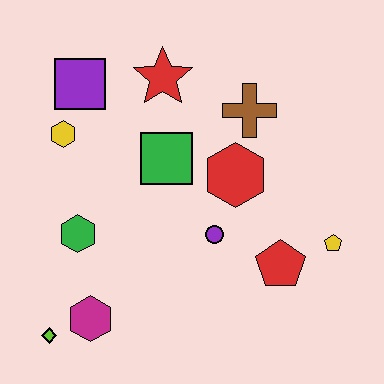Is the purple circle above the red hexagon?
No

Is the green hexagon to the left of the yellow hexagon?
No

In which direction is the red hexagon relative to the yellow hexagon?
The red hexagon is to the right of the yellow hexagon.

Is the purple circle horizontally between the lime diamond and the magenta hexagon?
No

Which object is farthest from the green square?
The lime diamond is farthest from the green square.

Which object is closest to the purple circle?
The red hexagon is closest to the purple circle.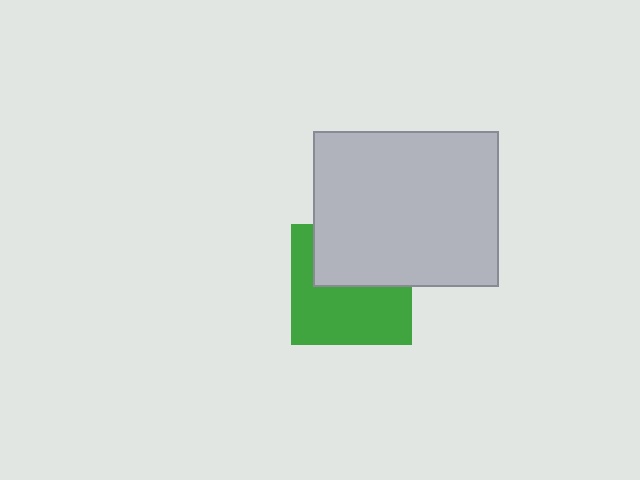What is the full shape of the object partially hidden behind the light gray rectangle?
The partially hidden object is a green square.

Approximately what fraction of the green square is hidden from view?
Roughly 43% of the green square is hidden behind the light gray rectangle.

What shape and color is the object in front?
The object in front is a light gray rectangle.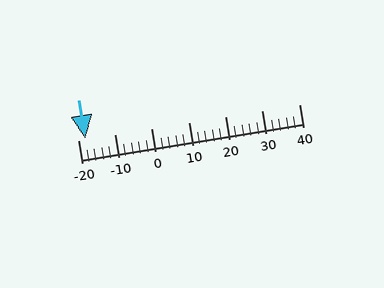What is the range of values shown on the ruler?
The ruler shows values from -20 to 40.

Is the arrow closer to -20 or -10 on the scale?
The arrow is closer to -20.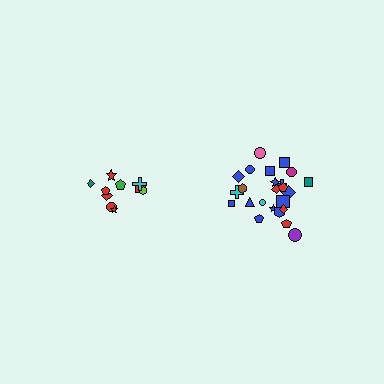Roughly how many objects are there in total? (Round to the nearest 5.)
Roughly 35 objects in total.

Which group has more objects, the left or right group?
The right group.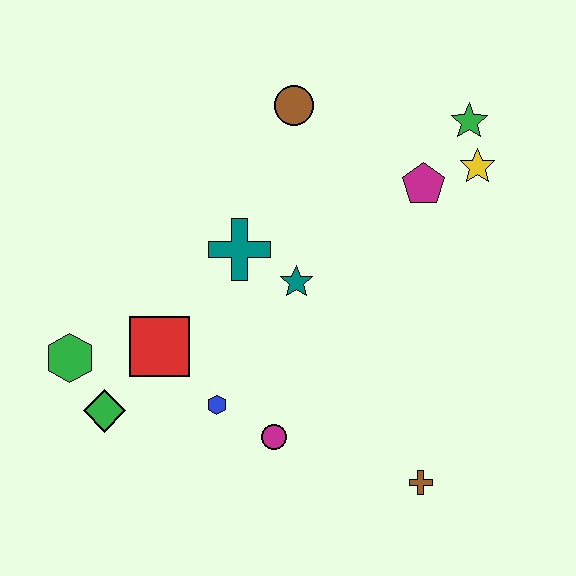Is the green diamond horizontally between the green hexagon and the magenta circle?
Yes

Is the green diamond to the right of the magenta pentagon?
No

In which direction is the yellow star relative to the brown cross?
The yellow star is above the brown cross.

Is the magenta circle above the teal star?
No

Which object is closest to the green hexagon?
The green diamond is closest to the green hexagon.